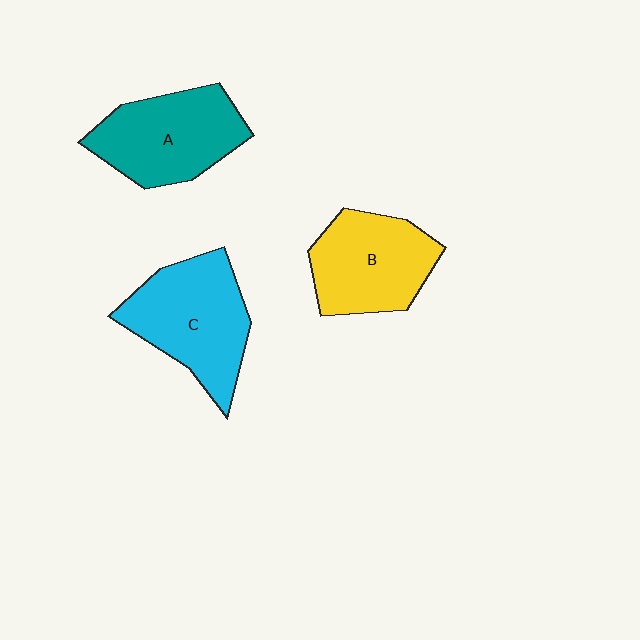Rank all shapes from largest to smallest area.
From largest to smallest: C (cyan), A (teal), B (yellow).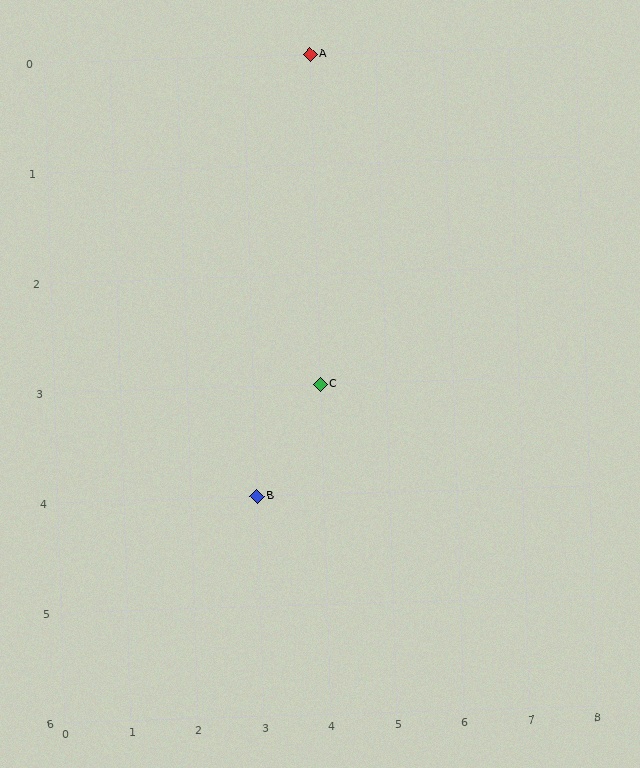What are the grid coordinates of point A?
Point A is at grid coordinates (4, 0).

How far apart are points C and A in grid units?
Points C and A are 3 rows apart.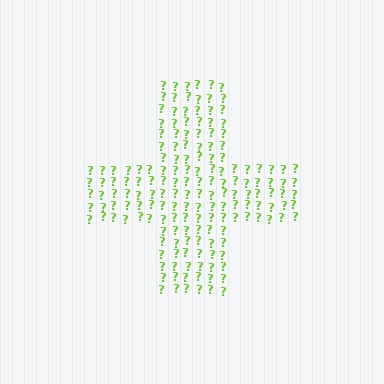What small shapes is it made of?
It is made of small question marks.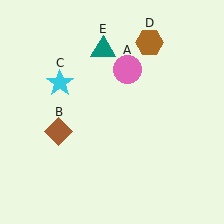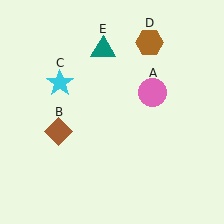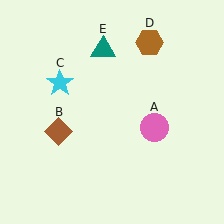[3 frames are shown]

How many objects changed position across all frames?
1 object changed position: pink circle (object A).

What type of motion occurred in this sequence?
The pink circle (object A) rotated clockwise around the center of the scene.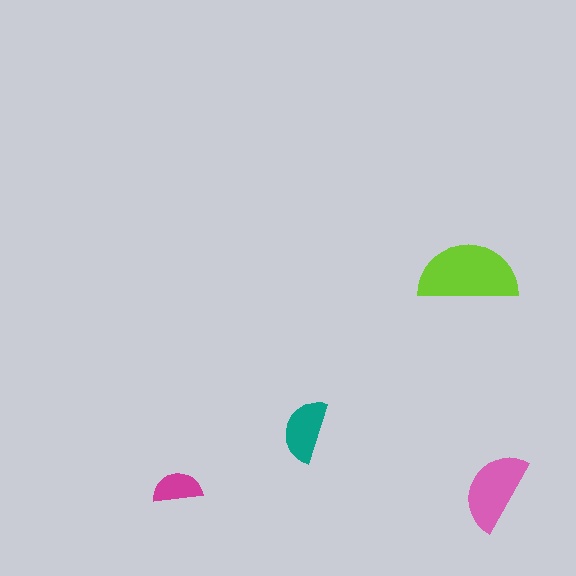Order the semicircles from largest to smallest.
the lime one, the pink one, the teal one, the magenta one.